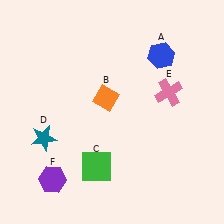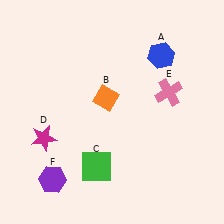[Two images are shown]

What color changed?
The star (D) changed from teal in Image 1 to magenta in Image 2.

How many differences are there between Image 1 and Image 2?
There is 1 difference between the two images.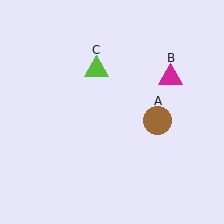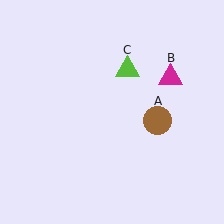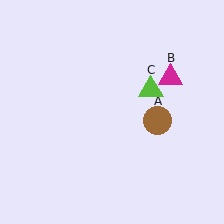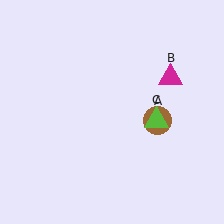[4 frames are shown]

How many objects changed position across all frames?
1 object changed position: lime triangle (object C).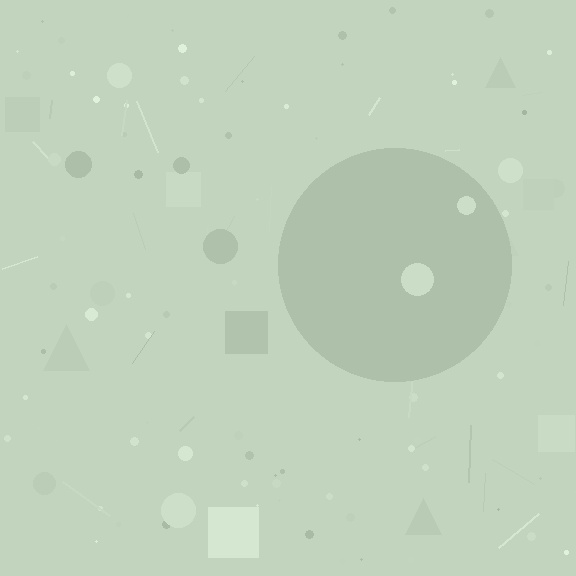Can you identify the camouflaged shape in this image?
The camouflaged shape is a circle.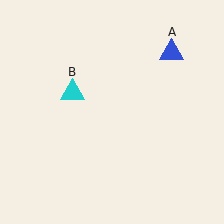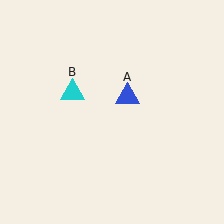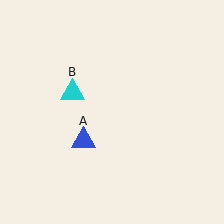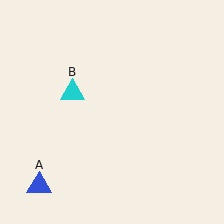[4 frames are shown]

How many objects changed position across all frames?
1 object changed position: blue triangle (object A).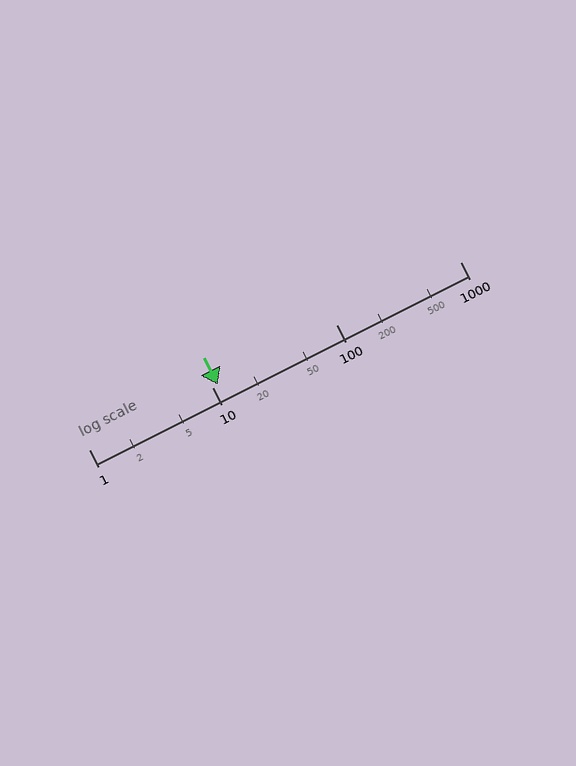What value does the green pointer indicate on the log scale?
The pointer indicates approximately 11.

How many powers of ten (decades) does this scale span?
The scale spans 3 decades, from 1 to 1000.